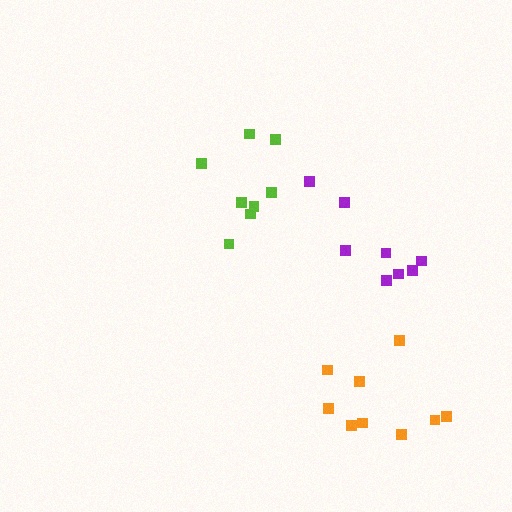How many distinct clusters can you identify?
There are 3 distinct clusters.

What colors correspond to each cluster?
The clusters are colored: purple, orange, lime.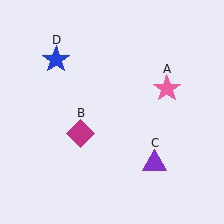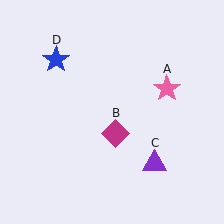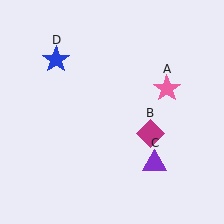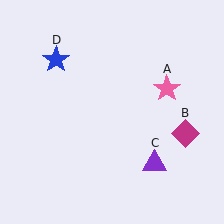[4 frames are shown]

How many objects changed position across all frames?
1 object changed position: magenta diamond (object B).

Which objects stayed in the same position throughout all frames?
Pink star (object A) and purple triangle (object C) and blue star (object D) remained stationary.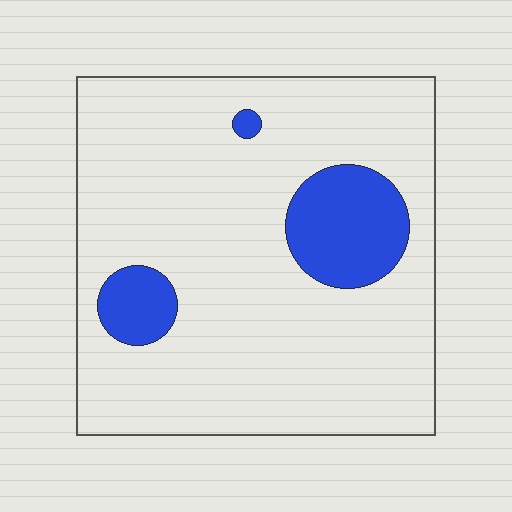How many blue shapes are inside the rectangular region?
3.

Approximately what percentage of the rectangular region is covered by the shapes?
Approximately 15%.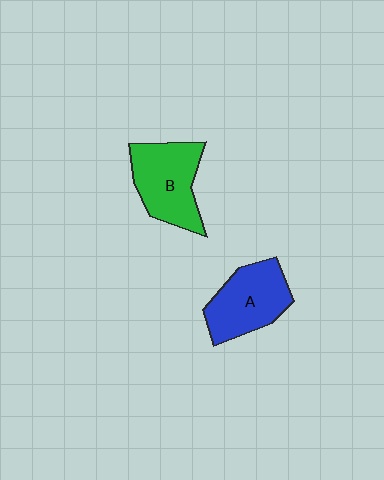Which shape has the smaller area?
Shape A (blue).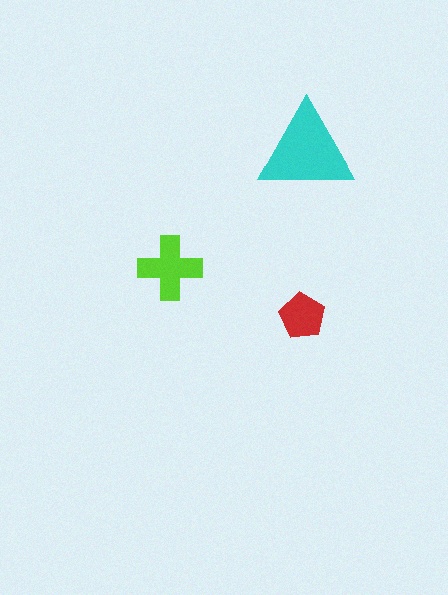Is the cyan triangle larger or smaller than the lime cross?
Larger.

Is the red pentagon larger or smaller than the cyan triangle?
Smaller.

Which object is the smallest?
The red pentagon.